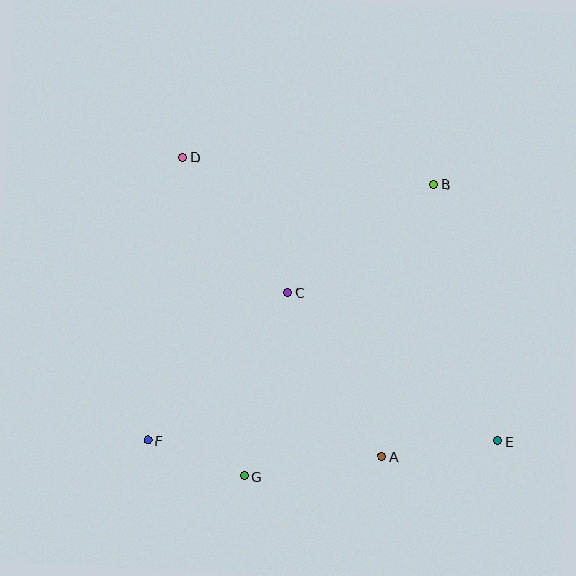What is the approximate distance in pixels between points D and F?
The distance between D and F is approximately 285 pixels.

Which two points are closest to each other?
Points F and G are closest to each other.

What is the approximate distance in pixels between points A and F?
The distance between A and F is approximately 235 pixels.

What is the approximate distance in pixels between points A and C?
The distance between A and C is approximately 189 pixels.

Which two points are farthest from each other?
Points D and E are farthest from each other.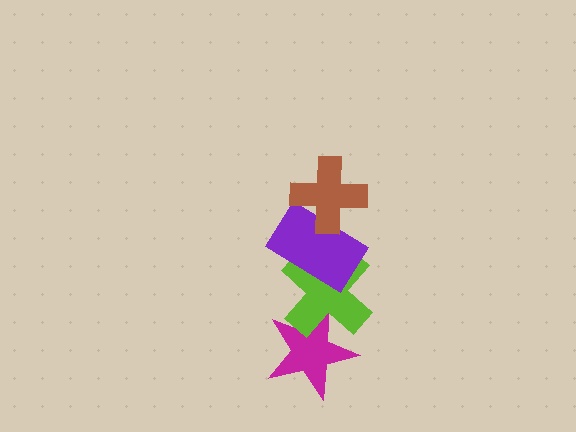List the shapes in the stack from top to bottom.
From top to bottom: the brown cross, the purple rectangle, the lime cross, the magenta star.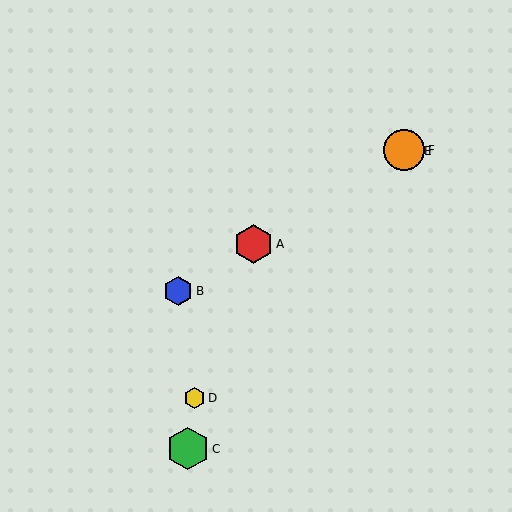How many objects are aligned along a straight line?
4 objects (A, B, E, F) are aligned along a straight line.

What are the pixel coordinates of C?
Object C is at (188, 449).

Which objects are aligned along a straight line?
Objects A, B, E, F are aligned along a straight line.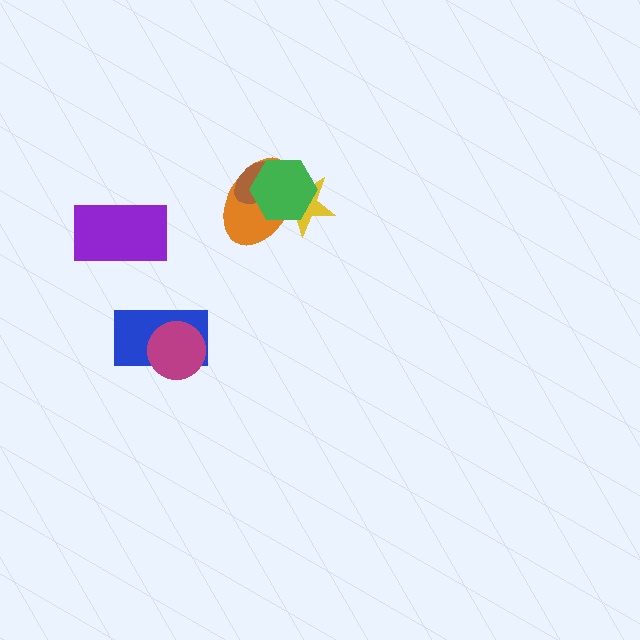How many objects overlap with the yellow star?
3 objects overlap with the yellow star.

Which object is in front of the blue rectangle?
The magenta circle is in front of the blue rectangle.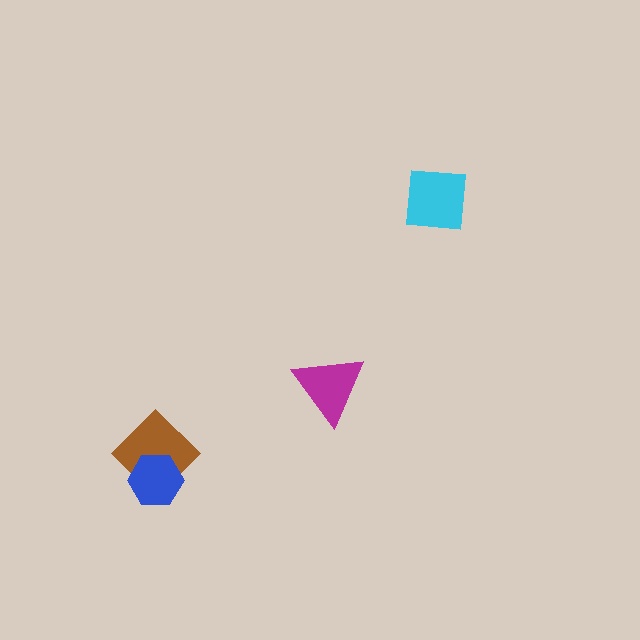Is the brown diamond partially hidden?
Yes, it is partially covered by another shape.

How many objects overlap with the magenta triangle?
0 objects overlap with the magenta triangle.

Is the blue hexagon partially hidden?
No, no other shape covers it.